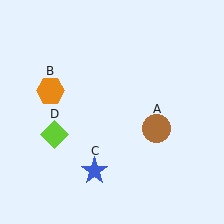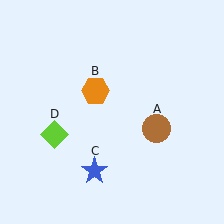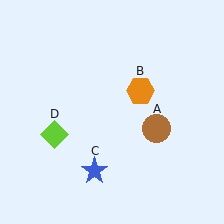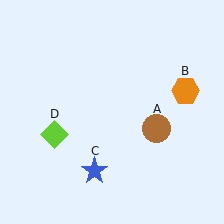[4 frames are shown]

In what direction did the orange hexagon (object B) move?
The orange hexagon (object B) moved right.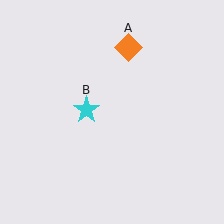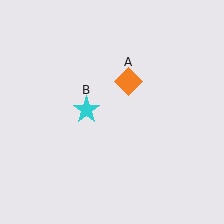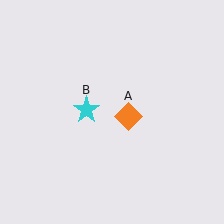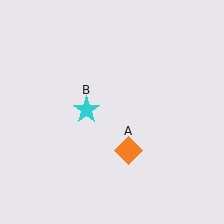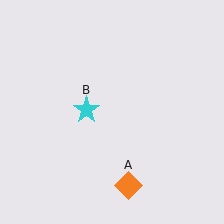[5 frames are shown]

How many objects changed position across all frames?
1 object changed position: orange diamond (object A).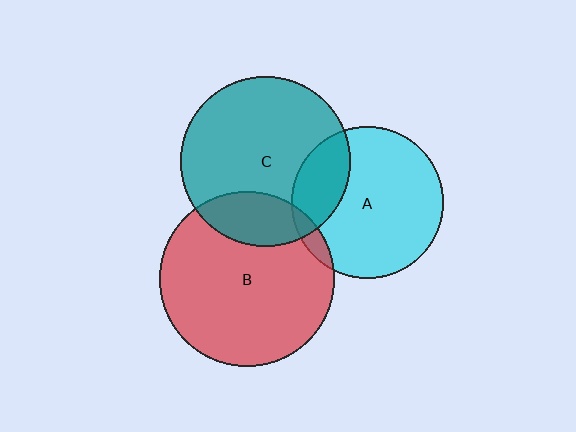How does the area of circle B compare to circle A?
Approximately 1.3 times.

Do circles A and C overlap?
Yes.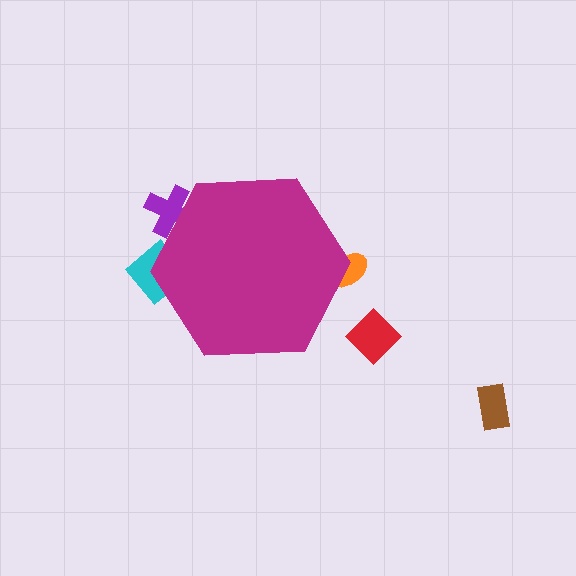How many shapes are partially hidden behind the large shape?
3 shapes are partially hidden.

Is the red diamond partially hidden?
No, the red diamond is fully visible.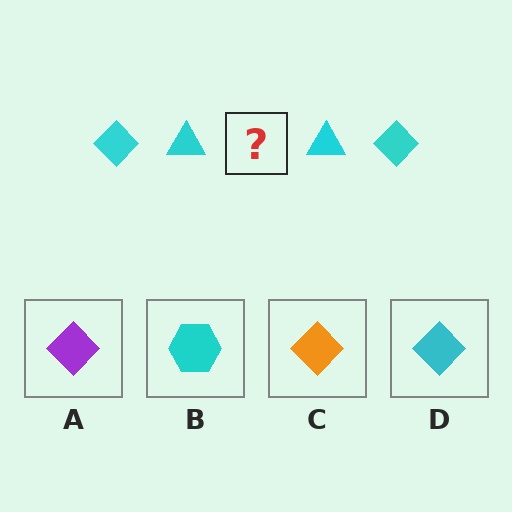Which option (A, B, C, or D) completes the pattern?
D.